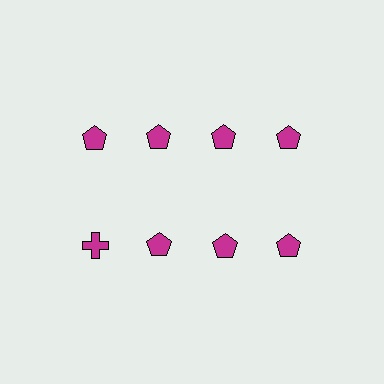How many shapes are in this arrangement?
There are 8 shapes arranged in a grid pattern.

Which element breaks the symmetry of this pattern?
The magenta cross in the second row, leftmost column breaks the symmetry. All other shapes are magenta pentagons.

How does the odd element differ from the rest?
It has a different shape: cross instead of pentagon.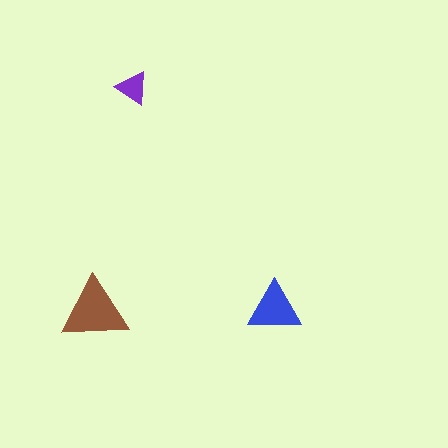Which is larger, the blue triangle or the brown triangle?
The brown one.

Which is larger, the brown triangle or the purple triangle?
The brown one.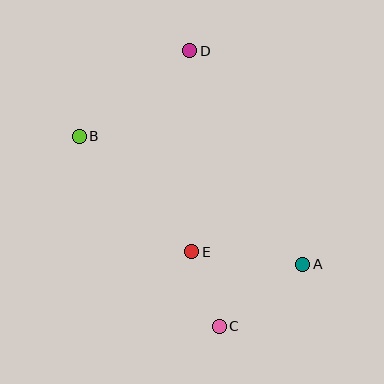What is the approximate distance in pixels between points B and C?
The distance between B and C is approximately 236 pixels.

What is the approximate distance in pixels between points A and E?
The distance between A and E is approximately 112 pixels.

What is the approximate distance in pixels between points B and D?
The distance between B and D is approximately 139 pixels.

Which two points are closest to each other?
Points C and E are closest to each other.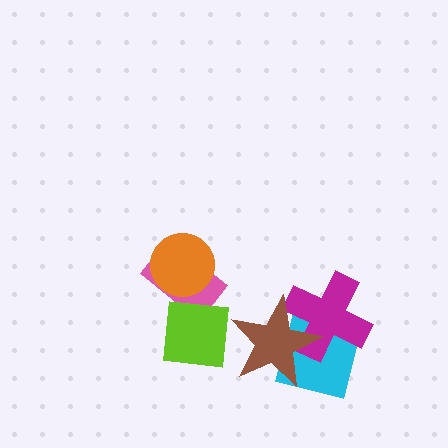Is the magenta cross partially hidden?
Yes, it is partially covered by another shape.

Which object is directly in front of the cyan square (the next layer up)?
The magenta cross is directly in front of the cyan square.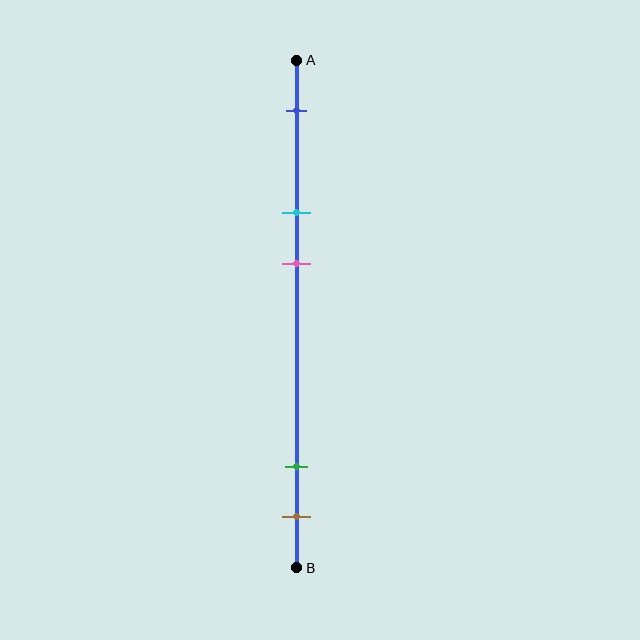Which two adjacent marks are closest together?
The green and brown marks are the closest adjacent pair.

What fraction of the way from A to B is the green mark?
The green mark is approximately 80% (0.8) of the way from A to B.